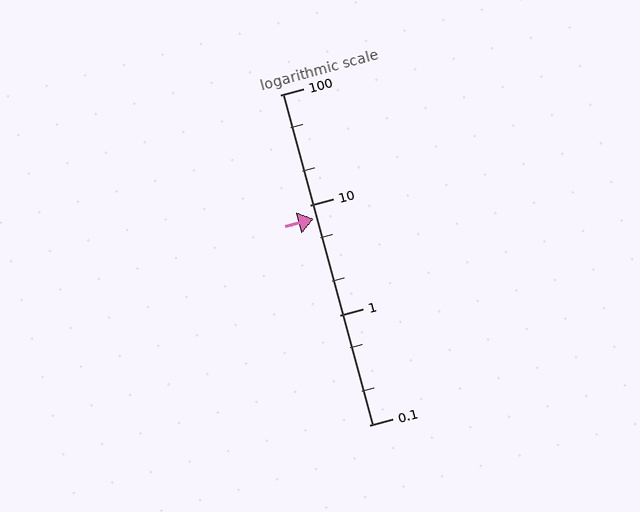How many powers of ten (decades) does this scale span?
The scale spans 3 decades, from 0.1 to 100.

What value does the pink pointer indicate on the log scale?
The pointer indicates approximately 7.4.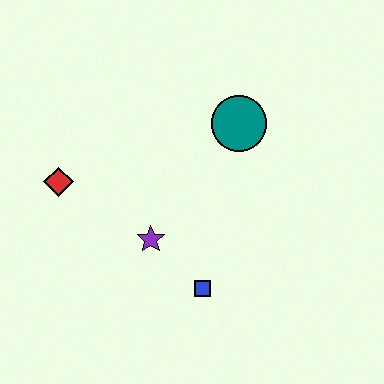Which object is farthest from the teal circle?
The red diamond is farthest from the teal circle.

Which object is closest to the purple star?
The blue square is closest to the purple star.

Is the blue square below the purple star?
Yes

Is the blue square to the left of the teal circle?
Yes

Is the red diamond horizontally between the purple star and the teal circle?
No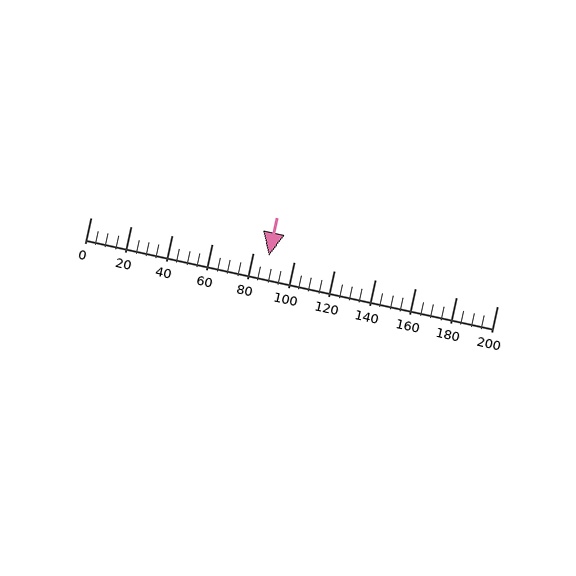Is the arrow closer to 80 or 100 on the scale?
The arrow is closer to 80.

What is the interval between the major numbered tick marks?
The major tick marks are spaced 20 units apart.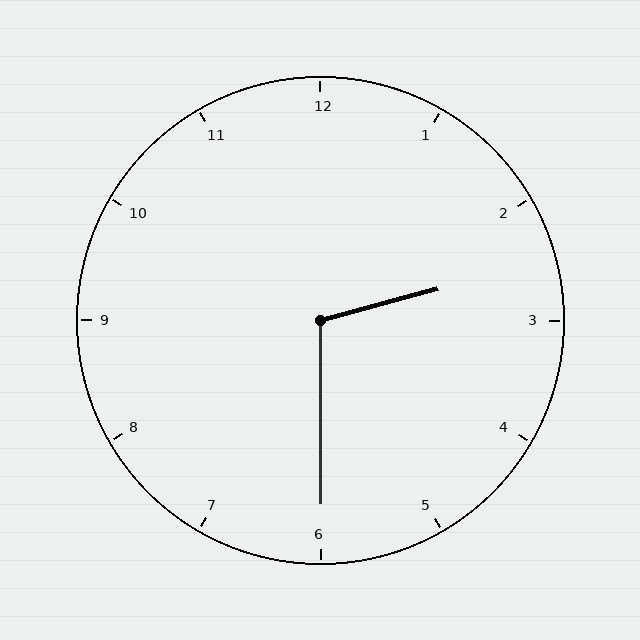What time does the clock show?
2:30.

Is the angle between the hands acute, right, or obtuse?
It is obtuse.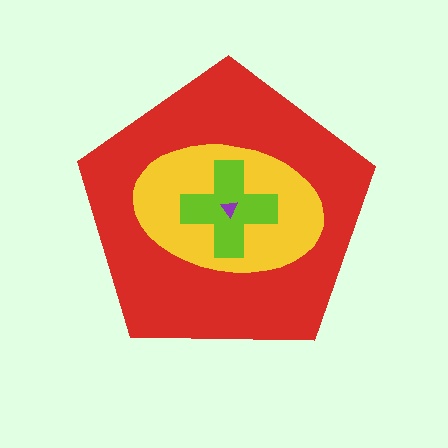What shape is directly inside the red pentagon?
The yellow ellipse.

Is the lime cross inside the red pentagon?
Yes.